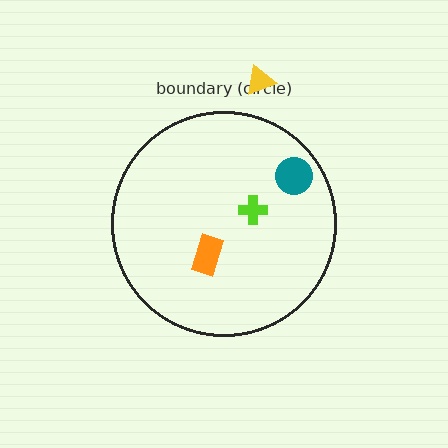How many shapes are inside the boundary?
3 inside, 1 outside.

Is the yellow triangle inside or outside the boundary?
Outside.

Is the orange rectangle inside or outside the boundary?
Inside.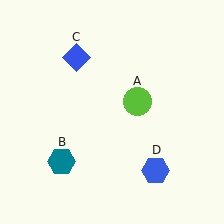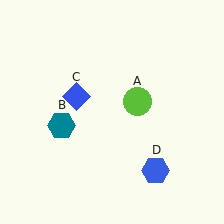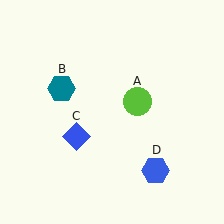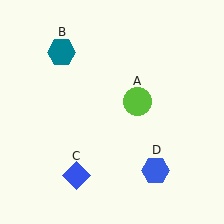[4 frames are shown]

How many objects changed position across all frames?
2 objects changed position: teal hexagon (object B), blue diamond (object C).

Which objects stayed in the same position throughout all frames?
Lime circle (object A) and blue hexagon (object D) remained stationary.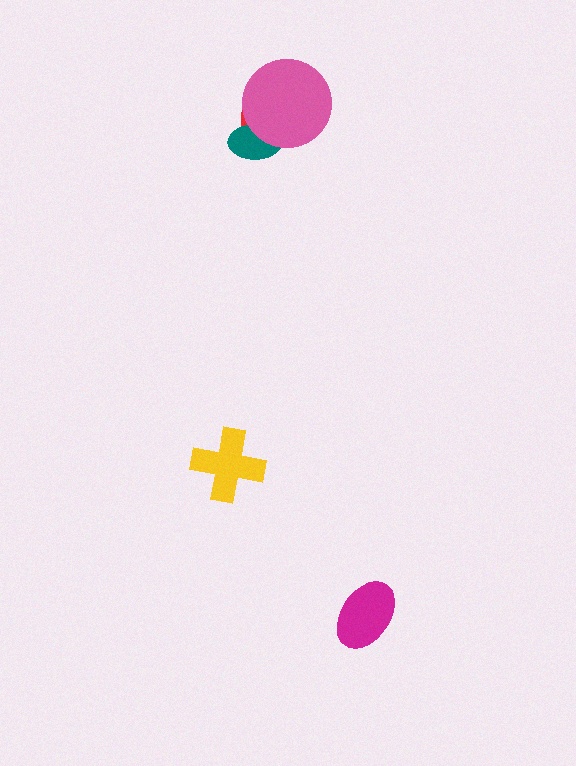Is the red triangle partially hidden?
Yes, it is partially covered by another shape.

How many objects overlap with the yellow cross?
0 objects overlap with the yellow cross.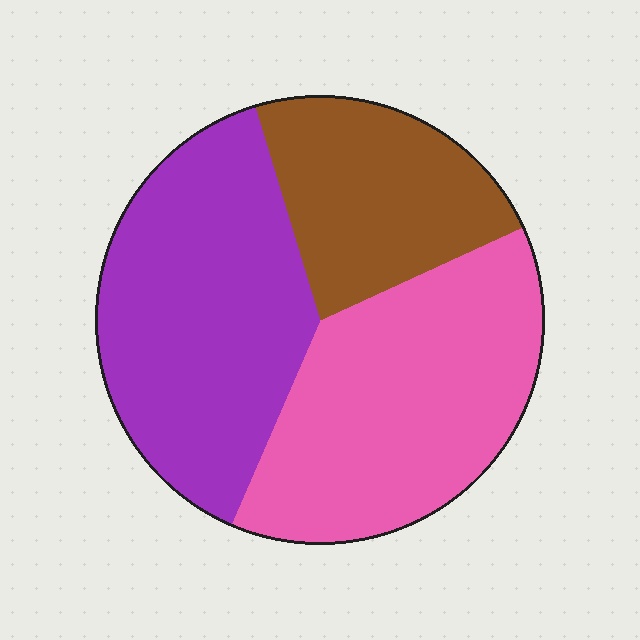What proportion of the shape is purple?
Purple covers roughly 40% of the shape.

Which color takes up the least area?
Brown, at roughly 25%.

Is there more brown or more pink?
Pink.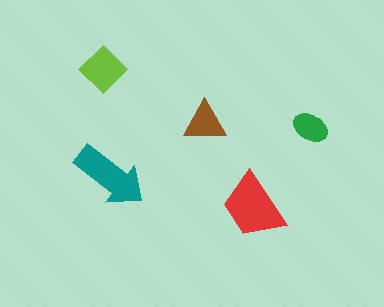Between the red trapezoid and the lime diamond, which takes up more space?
The red trapezoid.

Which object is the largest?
The red trapezoid.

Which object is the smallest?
The green ellipse.